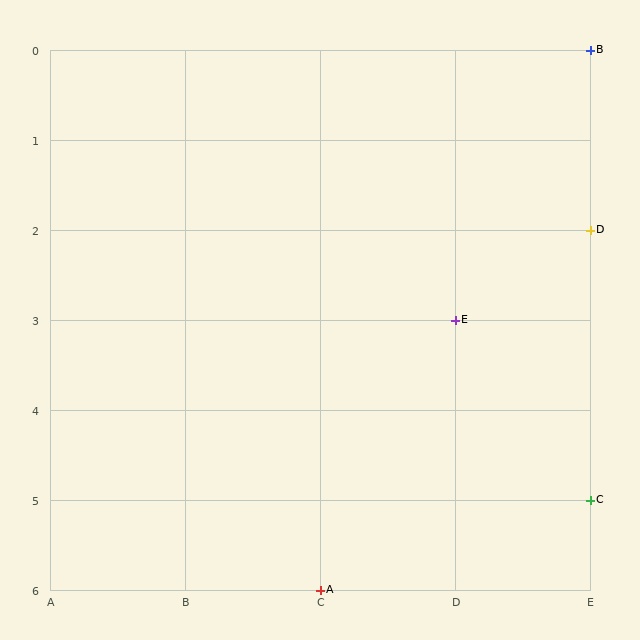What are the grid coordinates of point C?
Point C is at grid coordinates (E, 5).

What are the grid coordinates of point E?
Point E is at grid coordinates (D, 3).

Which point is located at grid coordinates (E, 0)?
Point B is at (E, 0).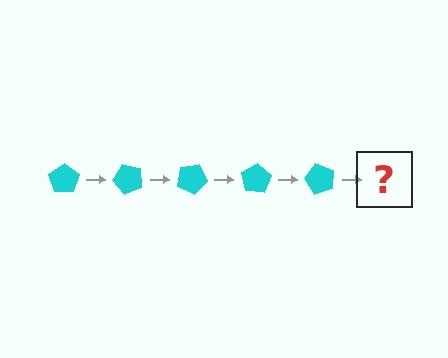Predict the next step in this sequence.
The next step is a cyan pentagon rotated 250 degrees.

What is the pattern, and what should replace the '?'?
The pattern is that the pentagon rotates 50 degrees each step. The '?' should be a cyan pentagon rotated 250 degrees.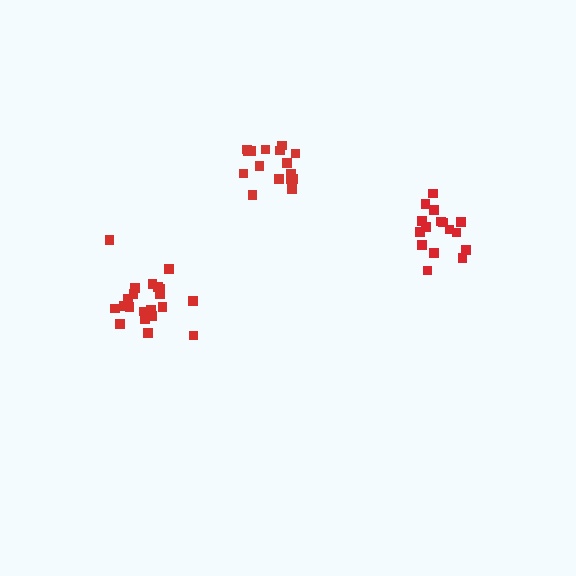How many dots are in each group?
Group 1: 16 dots, Group 2: 17 dots, Group 3: 21 dots (54 total).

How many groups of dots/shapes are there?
There are 3 groups.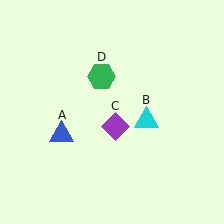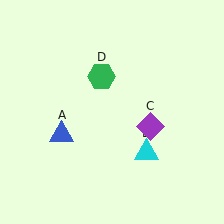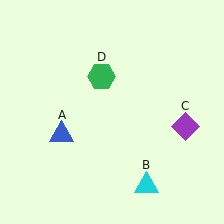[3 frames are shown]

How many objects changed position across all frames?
2 objects changed position: cyan triangle (object B), purple diamond (object C).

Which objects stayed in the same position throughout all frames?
Blue triangle (object A) and green hexagon (object D) remained stationary.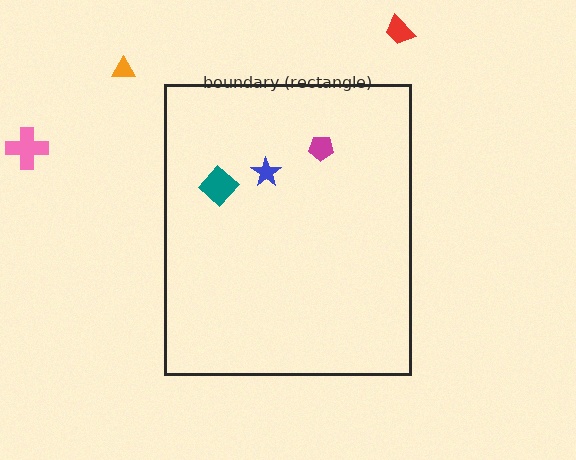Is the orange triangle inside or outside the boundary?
Outside.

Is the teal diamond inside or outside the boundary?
Inside.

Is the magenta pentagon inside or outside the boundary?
Inside.